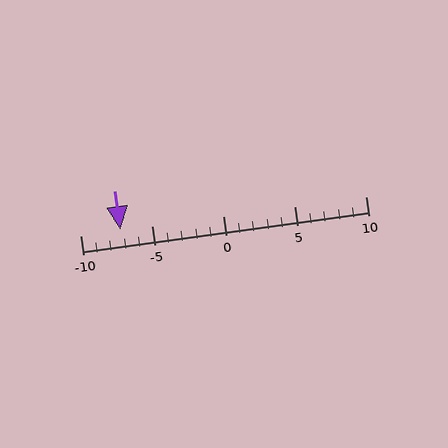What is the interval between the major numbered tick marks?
The major tick marks are spaced 5 units apart.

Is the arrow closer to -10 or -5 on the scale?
The arrow is closer to -5.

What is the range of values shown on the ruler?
The ruler shows values from -10 to 10.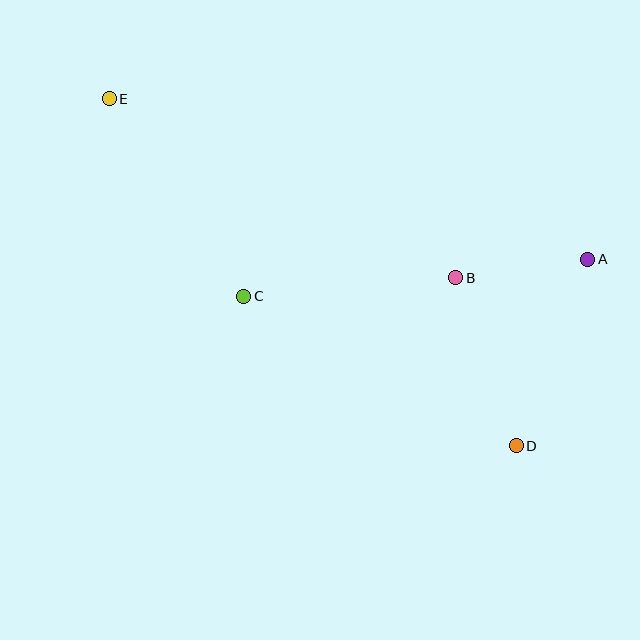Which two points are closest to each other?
Points A and B are closest to each other.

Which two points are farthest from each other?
Points D and E are farthest from each other.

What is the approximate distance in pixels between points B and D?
The distance between B and D is approximately 179 pixels.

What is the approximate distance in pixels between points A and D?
The distance between A and D is approximately 200 pixels.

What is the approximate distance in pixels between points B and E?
The distance between B and E is approximately 390 pixels.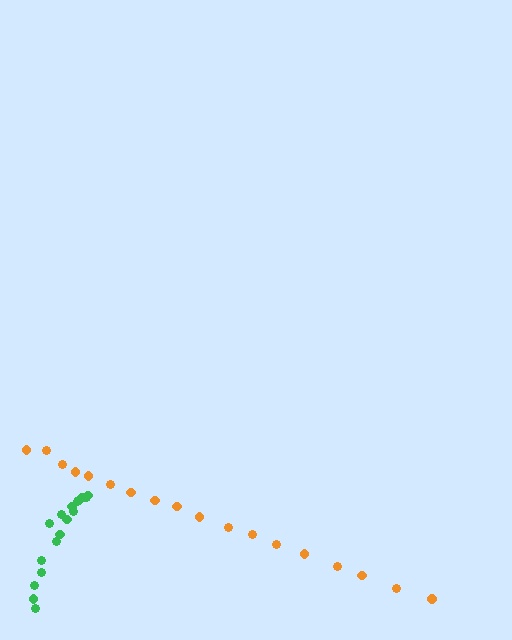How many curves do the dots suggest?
There are 2 distinct paths.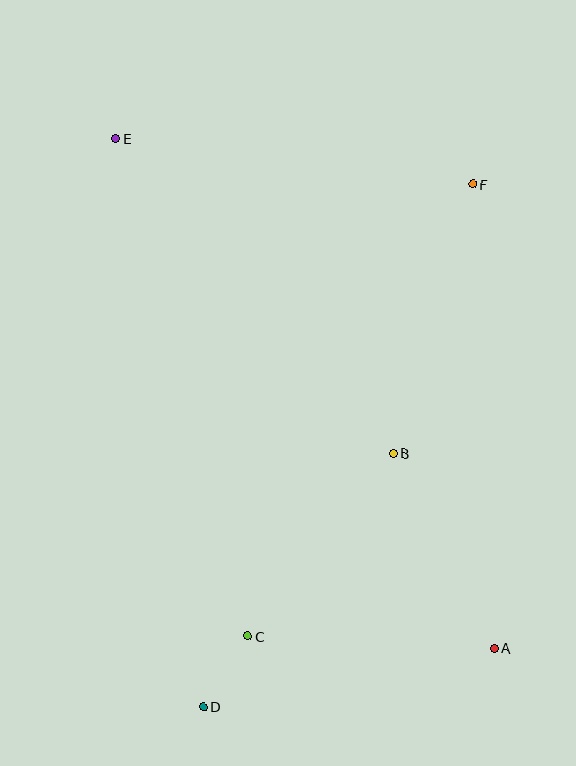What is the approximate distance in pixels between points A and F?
The distance between A and F is approximately 464 pixels.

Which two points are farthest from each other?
Points A and E are farthest from each other.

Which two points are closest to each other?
Points C and D are closest to each other.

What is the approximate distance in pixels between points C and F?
The distance between C and F is approximately 505 pixels.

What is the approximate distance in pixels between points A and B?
The distance between A and B is approximately 219 pixels.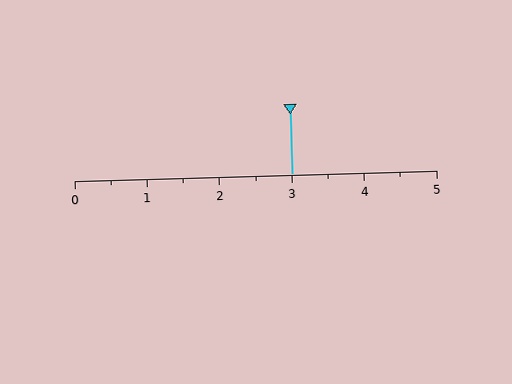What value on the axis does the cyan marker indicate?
The marker indicates approximately 3.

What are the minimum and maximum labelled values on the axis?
The axis runs from 0 to 5.